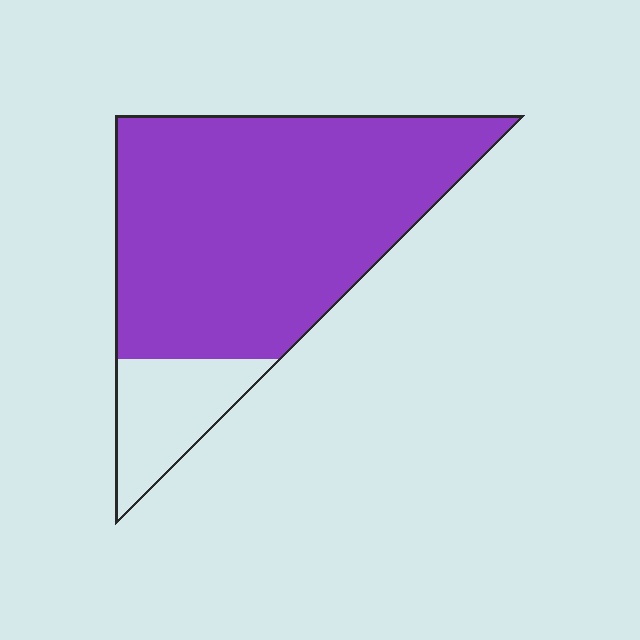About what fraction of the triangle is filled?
About five sixths (5/6).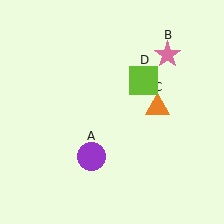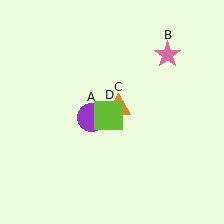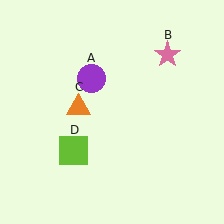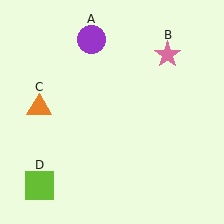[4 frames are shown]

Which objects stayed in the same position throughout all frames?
Pink star (object B) remained stationary.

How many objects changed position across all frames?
3 objects changed position: purple circle (object A), orange triangle (object C), lime square (object D).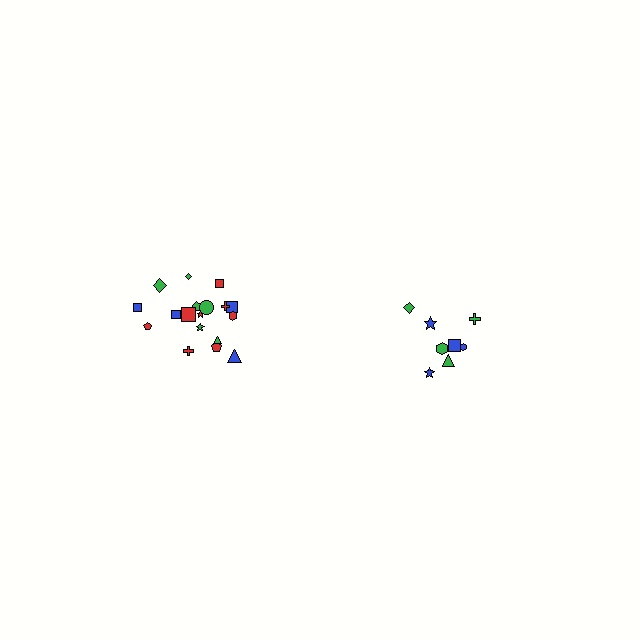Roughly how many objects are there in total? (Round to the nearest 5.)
Roughly 25 objects in total.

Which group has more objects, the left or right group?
The left group.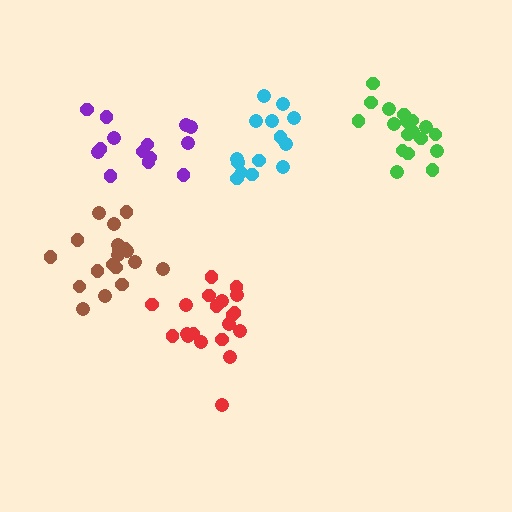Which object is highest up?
The green cluster is topmost.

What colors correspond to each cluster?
The clusters are colored: red, green, brown, purple, cyan.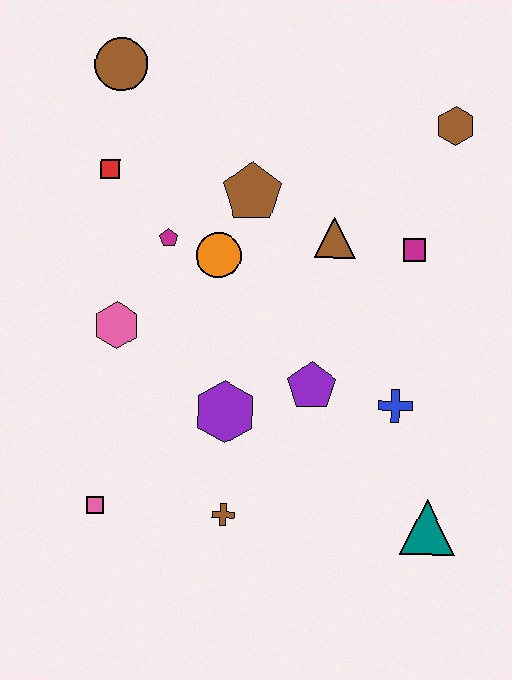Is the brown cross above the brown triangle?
No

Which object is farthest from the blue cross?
The brown circle is farthest from the blue cross.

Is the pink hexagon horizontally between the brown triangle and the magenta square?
No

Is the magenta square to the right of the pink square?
Yes